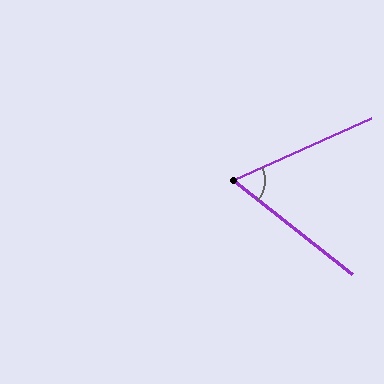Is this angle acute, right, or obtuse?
It is acute.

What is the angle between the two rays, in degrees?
Approximately 62 degrees.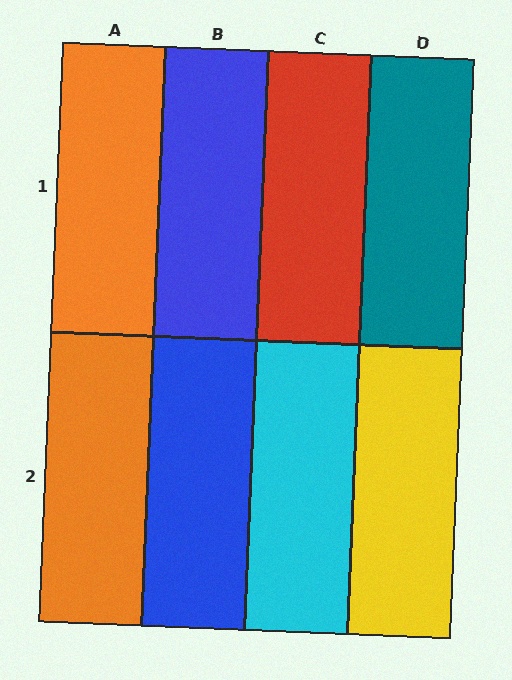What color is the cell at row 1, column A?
Orange.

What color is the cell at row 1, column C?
Red.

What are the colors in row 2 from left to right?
Orange, blue, cyan, yellow.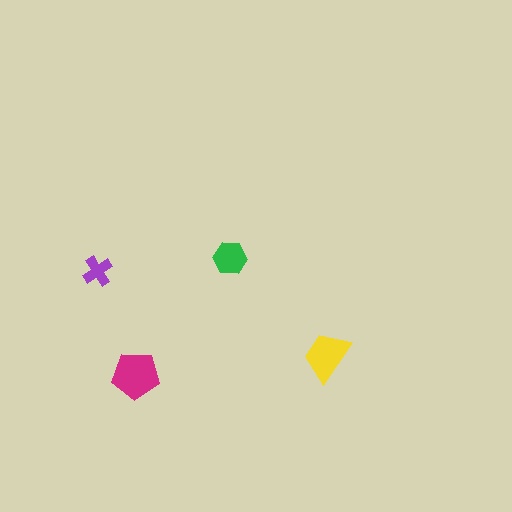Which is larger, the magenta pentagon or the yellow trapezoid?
The magenta pentagon.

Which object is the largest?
The magenta pentagon.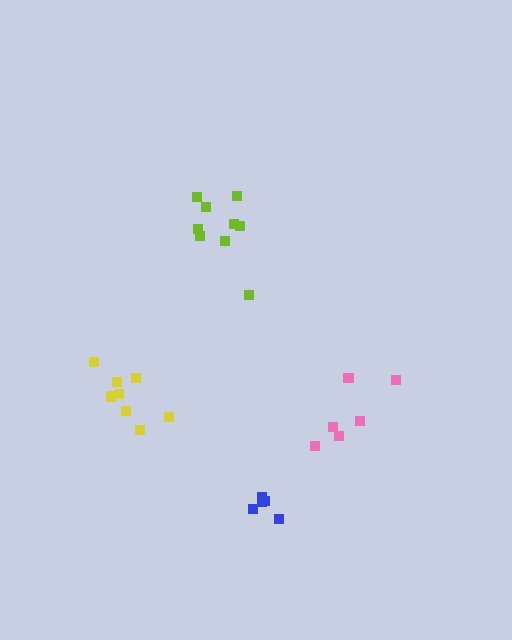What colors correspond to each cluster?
The clusters are colored: pink, blue, yellow, lime.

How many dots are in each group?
Group 1: 6 dots, Group 2: 5 dots, Group 3: 8 dots, Group 4: 9 dots (28 total).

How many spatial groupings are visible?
There are 4 spatial groupings.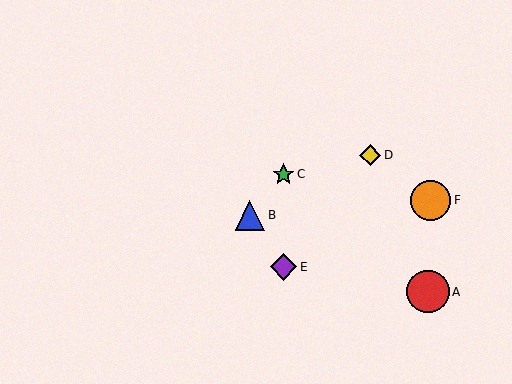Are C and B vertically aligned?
No, C is at x≈284 and B is at x≈250.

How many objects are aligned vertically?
2 objects (C, E) are aligned vertically.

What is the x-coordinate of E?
Object E is at x≈284.